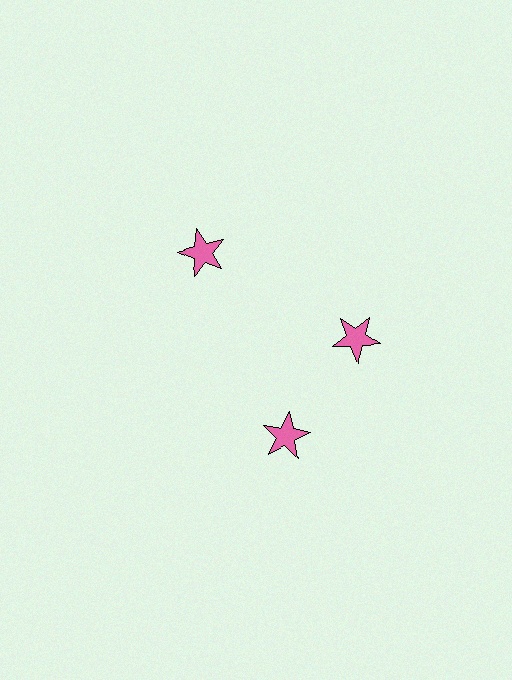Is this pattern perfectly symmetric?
No. The 3 pink stars are arranged in a ring, but one element near the 7 o'clock position is rotated out of alignment along the ring, breaking the 3-fold rotational symmetry.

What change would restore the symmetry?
The symmetry would be restored by rotating it back into even spacing with its neighbors so that all 3 stars sit at equal angles and equal distance from the center.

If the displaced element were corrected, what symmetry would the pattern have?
It would have 3-fold rotational symmetry — the pattern would map onto itself every 120 degrees.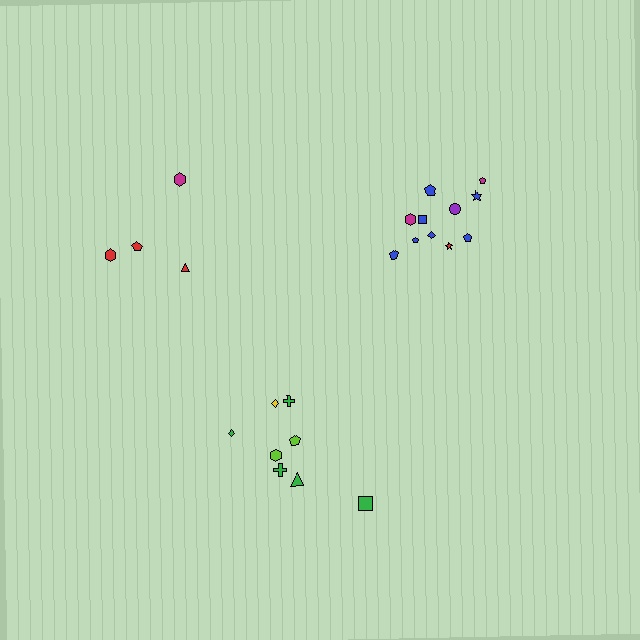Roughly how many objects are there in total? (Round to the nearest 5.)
Roughly 25 objects in total.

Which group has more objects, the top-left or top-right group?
The top-right group.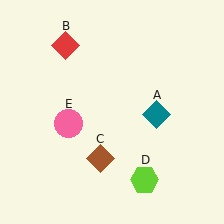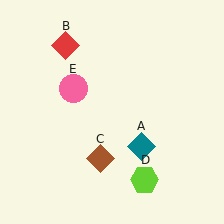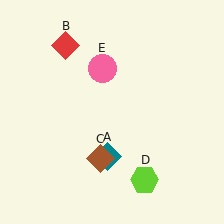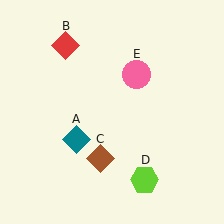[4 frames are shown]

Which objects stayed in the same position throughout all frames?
Red diamond (object B) and brown diamond (object C) and lime hexagon (object D) remained stationary.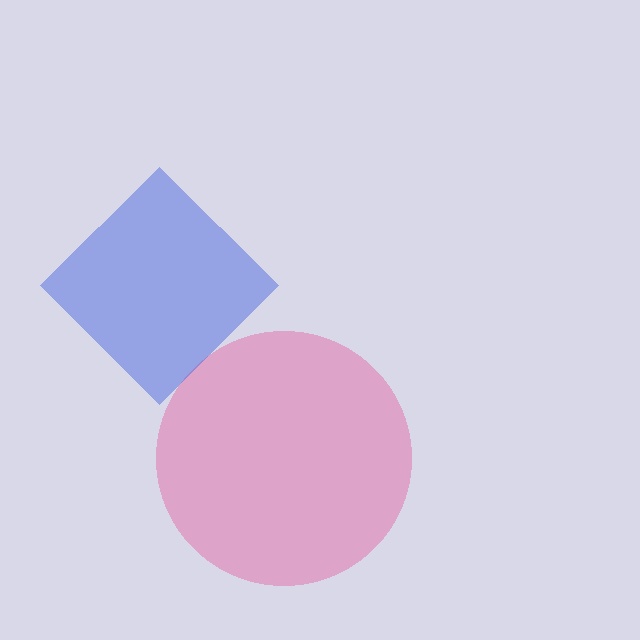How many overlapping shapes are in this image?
There are 2 overlapping shapes in the image.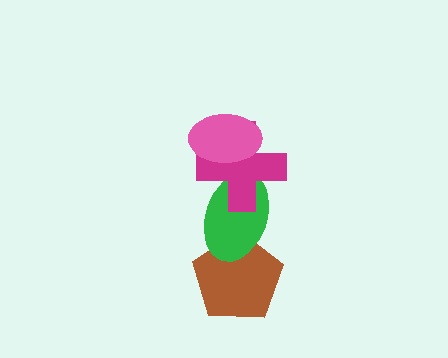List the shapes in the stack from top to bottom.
From top to bottom: the pink ellipse, the magenta cross, the green ellipse, the brown pentagon.